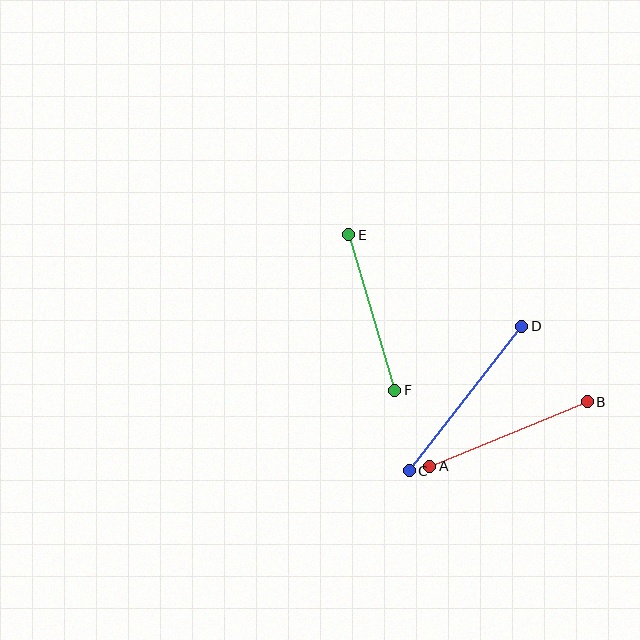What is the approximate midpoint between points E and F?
The midpoint is at approximately (372, 312) pixels.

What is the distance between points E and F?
The distance is approximately 162 pixels.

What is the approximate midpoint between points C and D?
The midpoint is at approximately (466, 398) pixels.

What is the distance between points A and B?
The distance is approximately 170 pixels.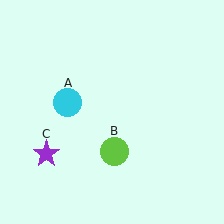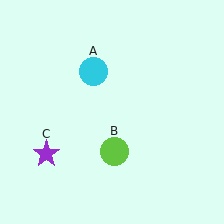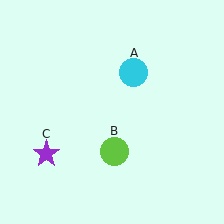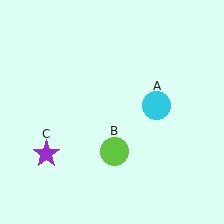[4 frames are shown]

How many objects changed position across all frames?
1 object changed position: cyan circle (object A).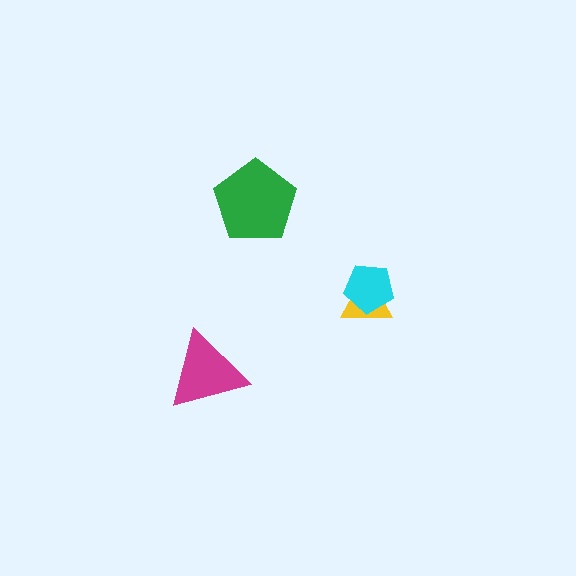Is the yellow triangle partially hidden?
Yes, it is partially covered by another shape.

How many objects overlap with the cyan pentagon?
1 object overlaps with the cyan pentagon.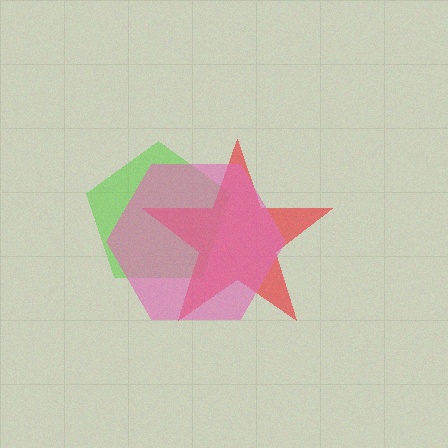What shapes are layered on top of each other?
The layered shapes are: a lime pentagon, a red star, a pink hexagon.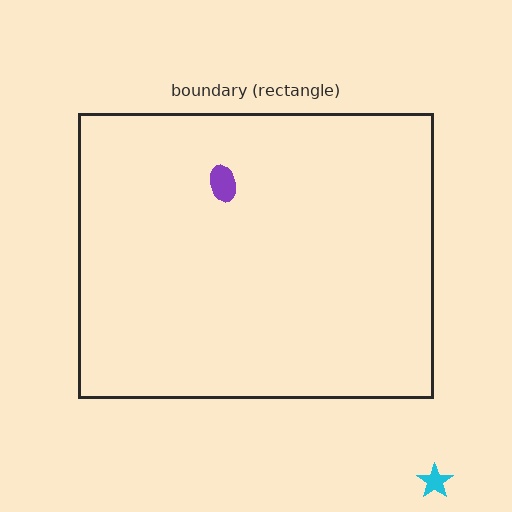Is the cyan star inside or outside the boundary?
Outside.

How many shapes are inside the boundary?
1 inside, 1 outside.